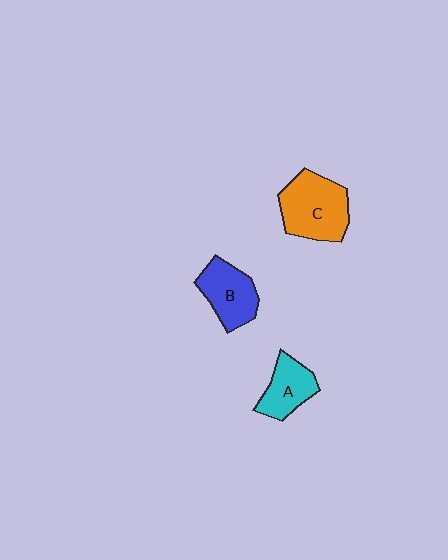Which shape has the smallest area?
Shape A (cyan).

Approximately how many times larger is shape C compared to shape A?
Approximately 1.6 times.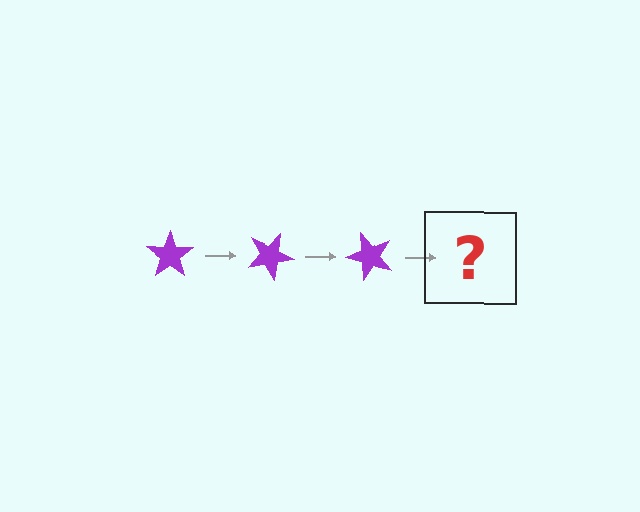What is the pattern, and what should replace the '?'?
The pattern is that the star rotates 25 degrees each step. The '?' should be a purple star rotated 75 degrees.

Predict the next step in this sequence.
The next step is a purple star rotated 75 degrees.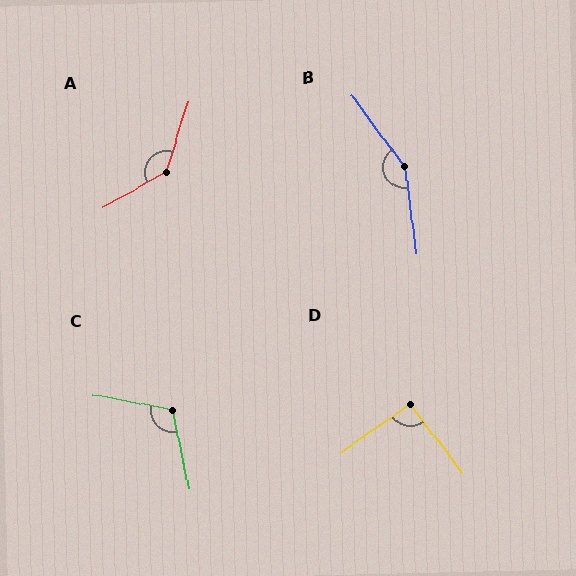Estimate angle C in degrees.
Approximately 112 degrees.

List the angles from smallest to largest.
D (92°), C (112°), A (137°), B (151°).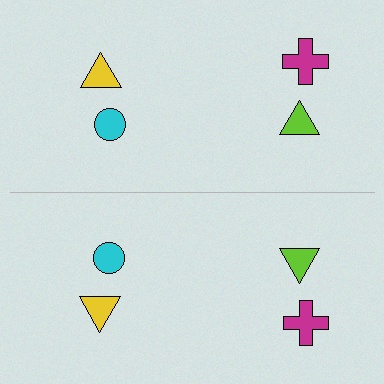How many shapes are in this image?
There are 8 shapes in this image.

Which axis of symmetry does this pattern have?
The pattern has a horizontal axis of symmetry running through the center of the image.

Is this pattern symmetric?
Yes, this pattern has bilateral (reflection) symmetry.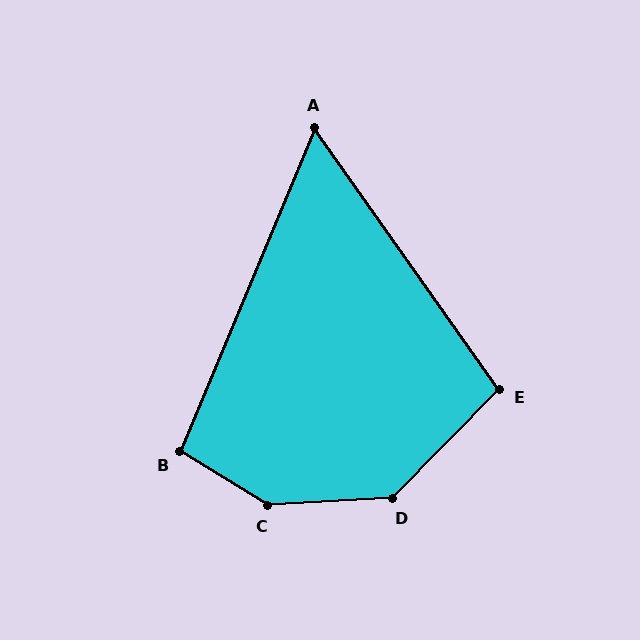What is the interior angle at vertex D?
Approximately 138 degrees (obtuse).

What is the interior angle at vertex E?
Approximately 100 degrees (obtuse).